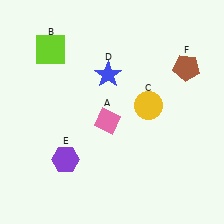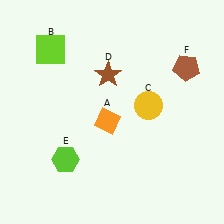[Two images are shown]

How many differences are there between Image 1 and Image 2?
There are 3 differences between the two images.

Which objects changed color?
A changed from pink to orange. D changed from blue to brown. E changed from purple to lime.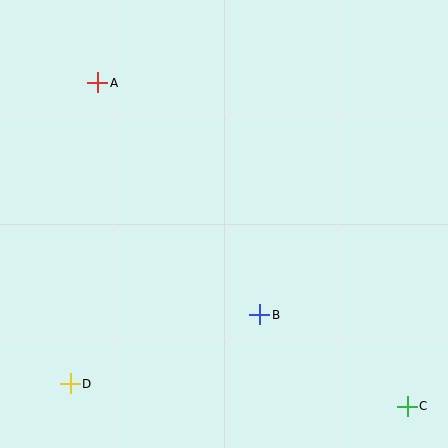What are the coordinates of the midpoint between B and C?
The midpoint between B and C is at (333, 360).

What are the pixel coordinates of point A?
Point A is at (98, 83).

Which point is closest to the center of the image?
Point B at (260, 315) is closest to the center.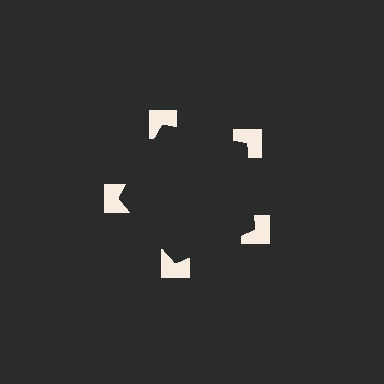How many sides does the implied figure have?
5 sides.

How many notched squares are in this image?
There are 5 — one at each vertex of the illusory pentagon.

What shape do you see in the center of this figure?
An illusory pentagon — its edges are inferred from the aligned wedge cuts in the notched squares, not physically drawn.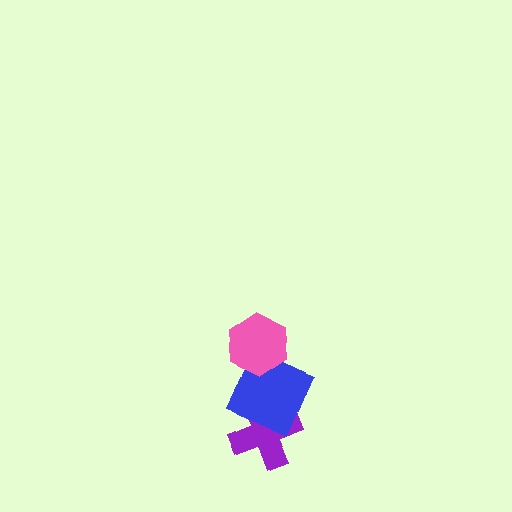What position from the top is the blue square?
The blue square is 2nd from the top.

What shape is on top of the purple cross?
The blue square is on top of the purple cross.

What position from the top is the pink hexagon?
The pink hexagon is 1st from the top.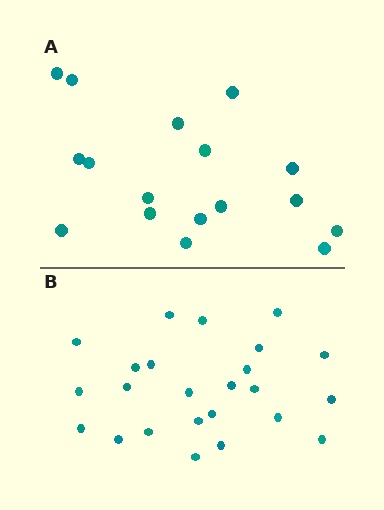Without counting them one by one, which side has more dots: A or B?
Region B (the bottom region) has more dots.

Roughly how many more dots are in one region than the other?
Region B has roughly 8 or so more dots than region A.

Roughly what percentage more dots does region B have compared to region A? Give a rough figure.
About 40% more.